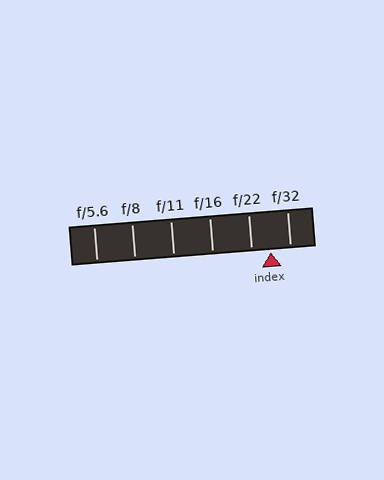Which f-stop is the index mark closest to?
The index mark is closest to f/22.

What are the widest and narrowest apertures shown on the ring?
The widest aperture shown is f/5.6 and the narrowest is f/32.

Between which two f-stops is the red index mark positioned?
The index mark is between f/22 and f/32.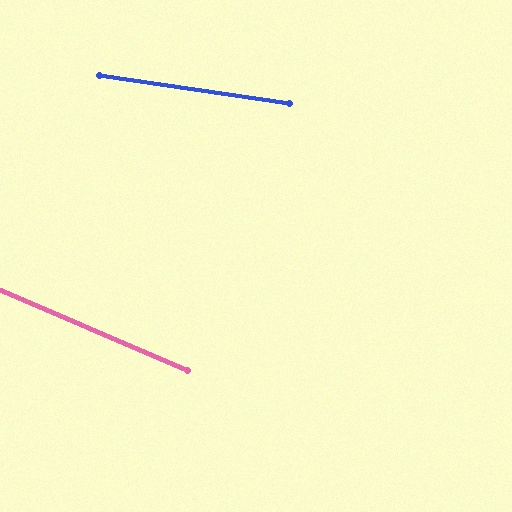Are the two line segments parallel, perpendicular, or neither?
Neither parallel nor perpendicular — they differ by about 15°.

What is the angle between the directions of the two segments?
Approximately 15 degrees.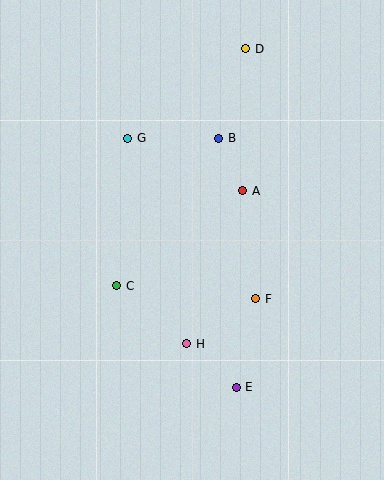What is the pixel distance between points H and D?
The distance between H and D is 301 pixels.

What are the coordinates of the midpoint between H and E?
The midpoint between H and E is at (212, 366).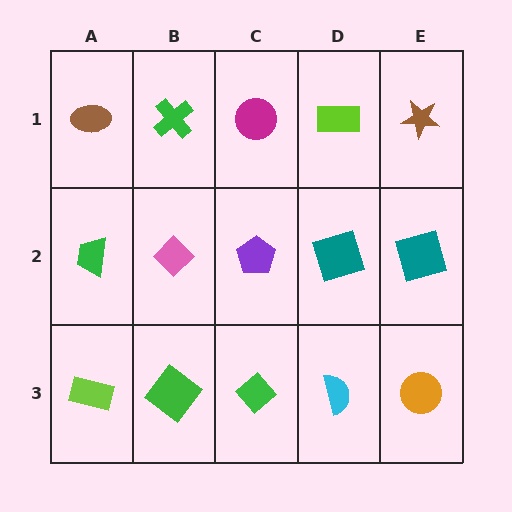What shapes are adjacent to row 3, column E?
A teal square (row 2, column E), a cyan semicircle (row 3, column D).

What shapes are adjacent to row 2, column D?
A lime rectangle (row 1, column D), a cyan semicircle (row 3, column D), a purple pentagon (row 2, column C), a teal square (row 2, column E).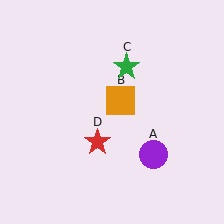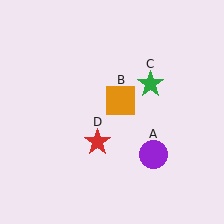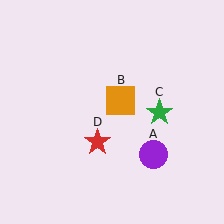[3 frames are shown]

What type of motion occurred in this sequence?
The green star (object C) rotated clockwise around the center of the scene.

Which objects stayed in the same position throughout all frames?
Purple circle (object A) and orange square (object B) and red star (object D) remained stationary.